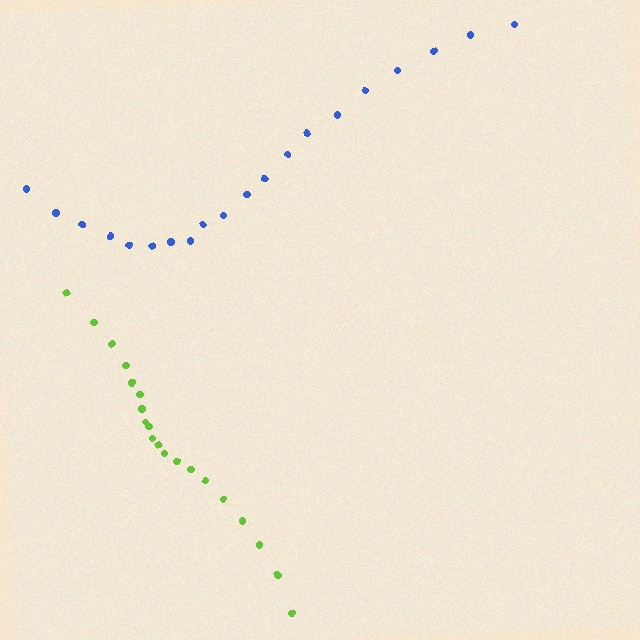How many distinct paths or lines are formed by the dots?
There are 2 distinct paths.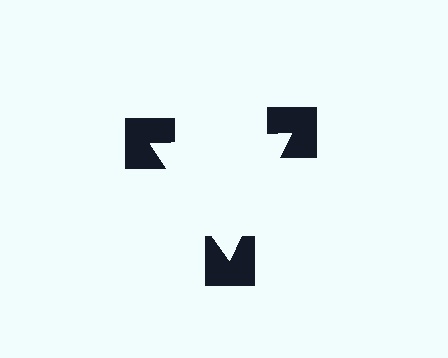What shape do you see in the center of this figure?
An illusory triangle — its edges are inferred from the aligned wedge cuts in the notched squares, not physically drawn.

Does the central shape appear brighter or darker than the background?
It typically appears slightly brighter than the background, even though no actual brightness change is drawn.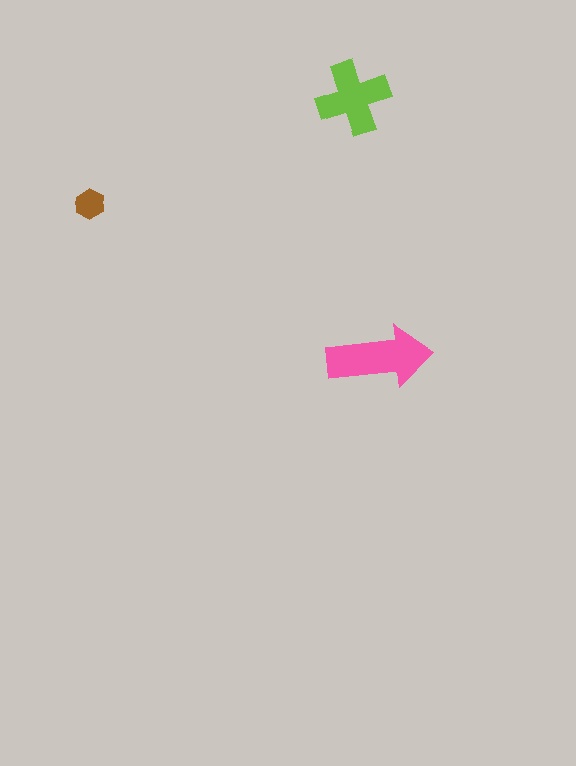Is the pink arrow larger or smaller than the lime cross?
Larger.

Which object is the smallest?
The brown hexagon.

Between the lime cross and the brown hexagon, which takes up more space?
The lime cross.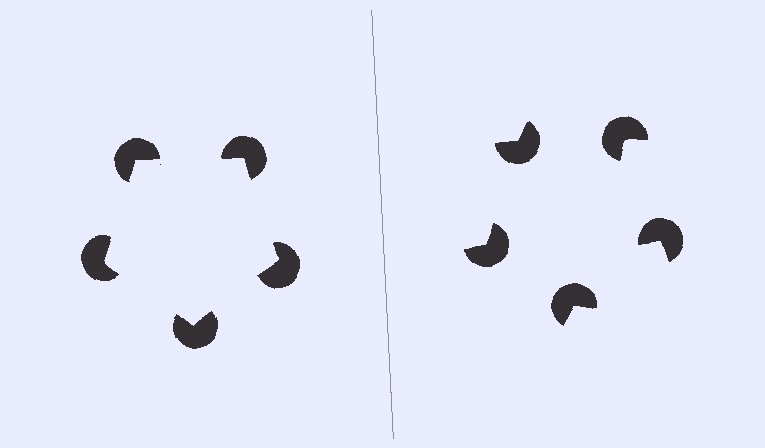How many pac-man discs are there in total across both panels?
10 — 5 on each side.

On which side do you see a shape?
An illusory pentagon appears on the left side. On the right side the wedge cuts are rotated, so no coherent shape forms.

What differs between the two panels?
The pac-man discs are positioned identically on both sides; only the wedge orientations differ. On the left they align to a pentagon; on the right they are misaligned.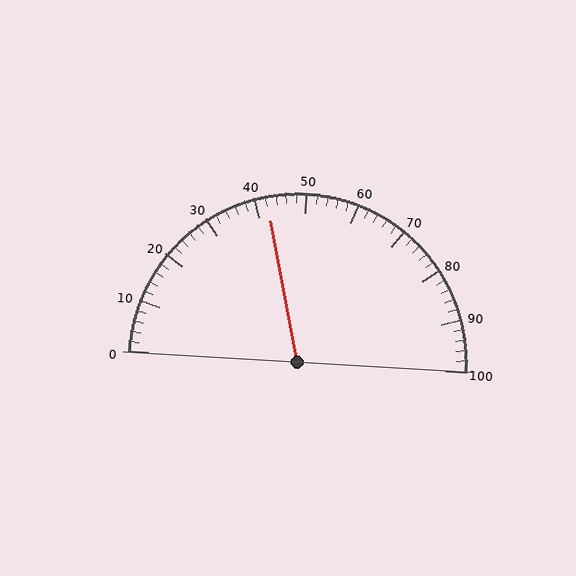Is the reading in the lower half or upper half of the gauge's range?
The reading is in the lower half of the range (0 to 100).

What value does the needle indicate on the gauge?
The needle indicates approximately 42.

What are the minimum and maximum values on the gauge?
The gauge ranges from 0 to 100.